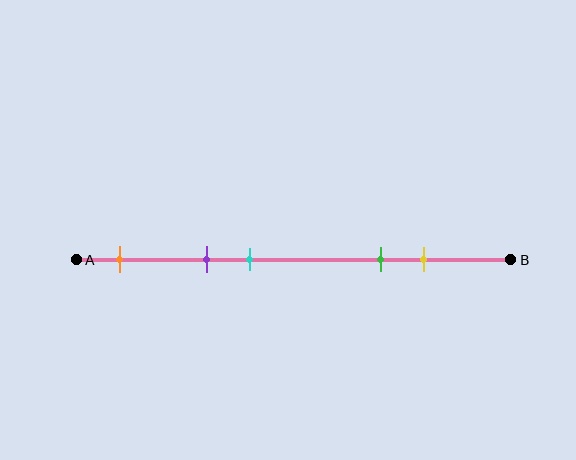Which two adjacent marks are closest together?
The purple and cyan marks are the closest adjacent pair.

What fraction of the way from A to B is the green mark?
The green mark is approximately 70% (0.7) of the way from A to B.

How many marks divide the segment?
There are 5 marks dividing the segment.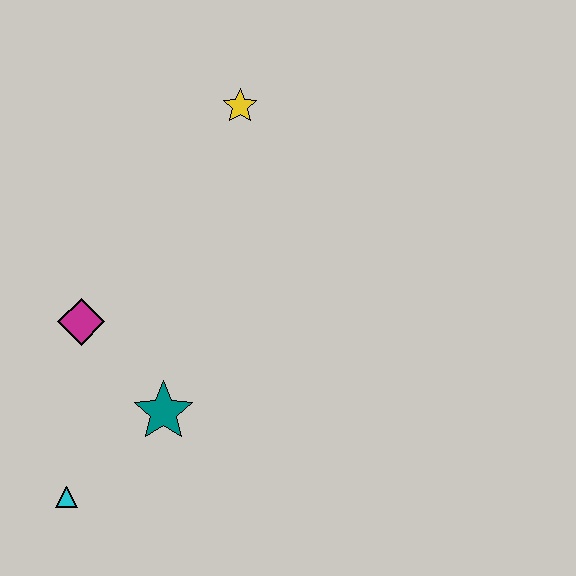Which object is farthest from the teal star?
The yellow star is farthest from the teal star.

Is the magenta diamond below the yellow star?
Yes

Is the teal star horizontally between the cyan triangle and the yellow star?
Yes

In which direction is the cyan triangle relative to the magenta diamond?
The cyan triangle is below the magenta diamond.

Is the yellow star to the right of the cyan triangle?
Yes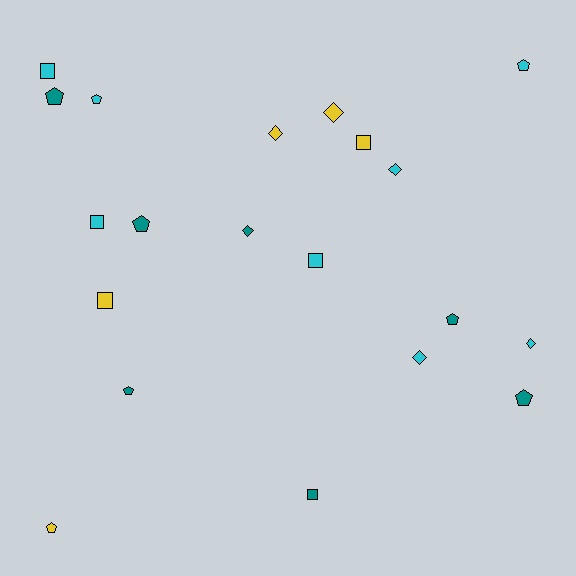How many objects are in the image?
There are 20 objects.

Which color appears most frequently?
Cyan, with 8 objects.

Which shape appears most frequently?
Pentagon, with 8 objects.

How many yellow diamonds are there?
There are 2 yellow diamonds.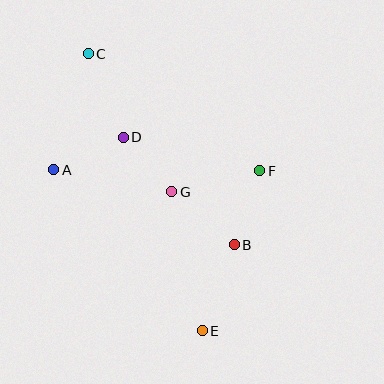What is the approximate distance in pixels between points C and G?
The distance between C and G is approximately 161 pixels.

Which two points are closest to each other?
Points D and G are closest to each other.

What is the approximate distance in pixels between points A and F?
The distance between A and F is approximately 206 pixels.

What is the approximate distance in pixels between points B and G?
The distance between B and G is approximately 82 pixels.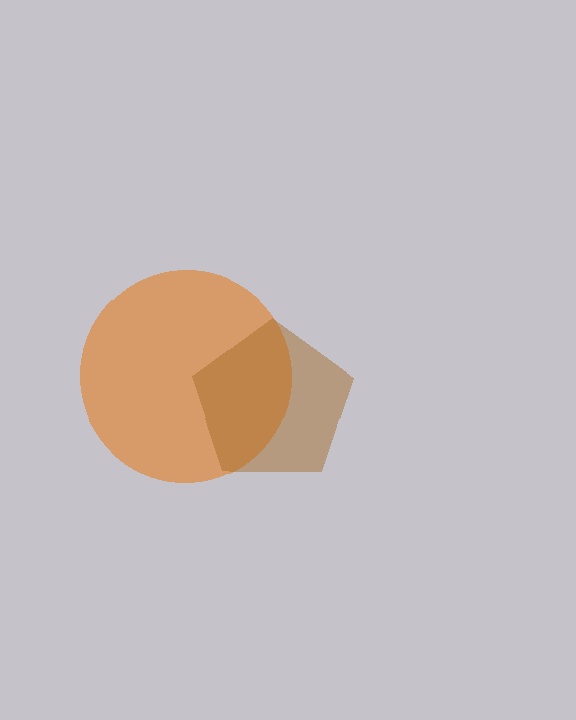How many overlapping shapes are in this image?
There are 2 overlapping shapes in the image.